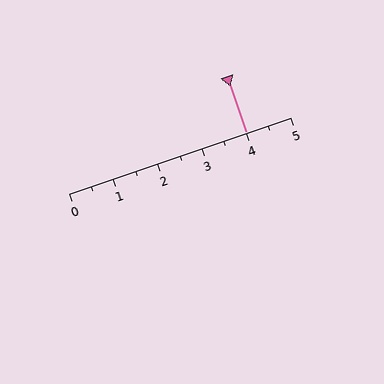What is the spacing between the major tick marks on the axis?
The major ticks are spaced 1 apart.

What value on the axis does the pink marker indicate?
The marker indicates approximately 4.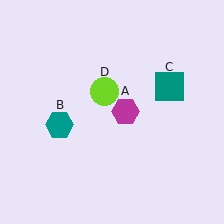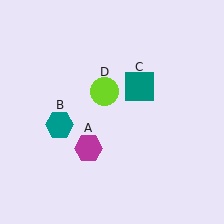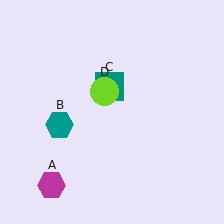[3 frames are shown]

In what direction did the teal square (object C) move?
The teal square (object C) moved left.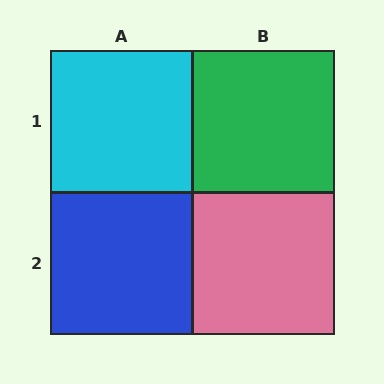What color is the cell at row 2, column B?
Pink.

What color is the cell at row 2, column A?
Blue.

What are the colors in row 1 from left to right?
Cyan, green.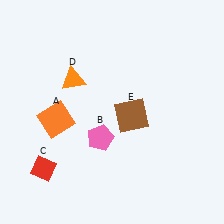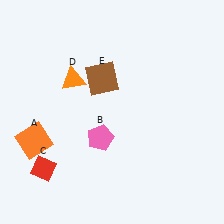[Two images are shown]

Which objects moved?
The objects that moved are: the orange square (A), the brown square (E).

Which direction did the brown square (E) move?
The brown square (E) moved up.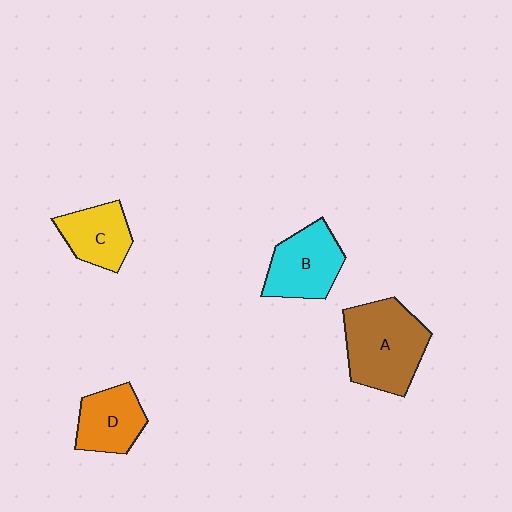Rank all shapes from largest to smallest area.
From largest to smallest: A (brown), B (cyan), D (orange), C (yellow).